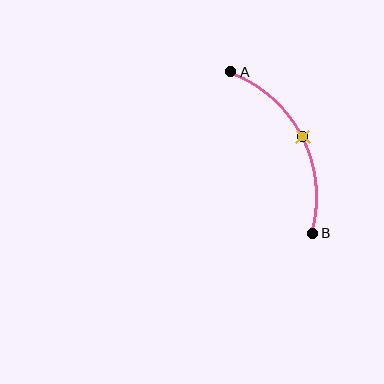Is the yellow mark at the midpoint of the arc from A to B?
Yes. The yellow mark lies on the arc at equal arc-length from both A and B — it is the arc midpoint.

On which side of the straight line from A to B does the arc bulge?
The arc bulges to the right of the straight line connecting A and B.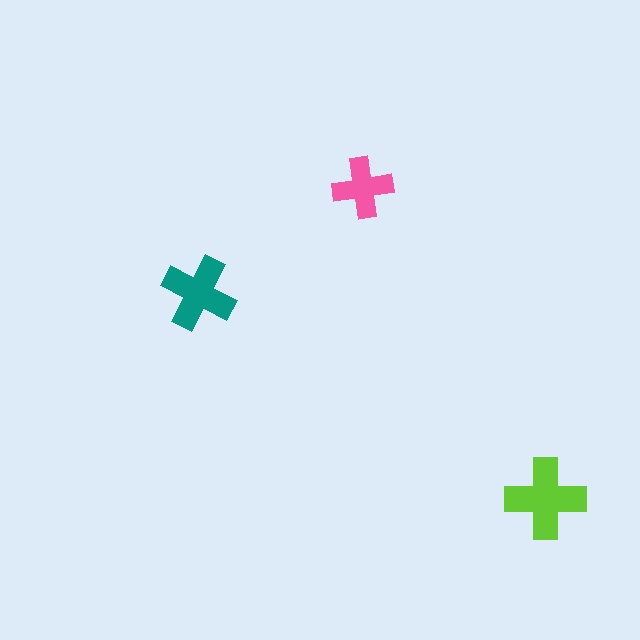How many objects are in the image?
There are 3 objects in the image.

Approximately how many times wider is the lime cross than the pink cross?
About 1.5 times wider.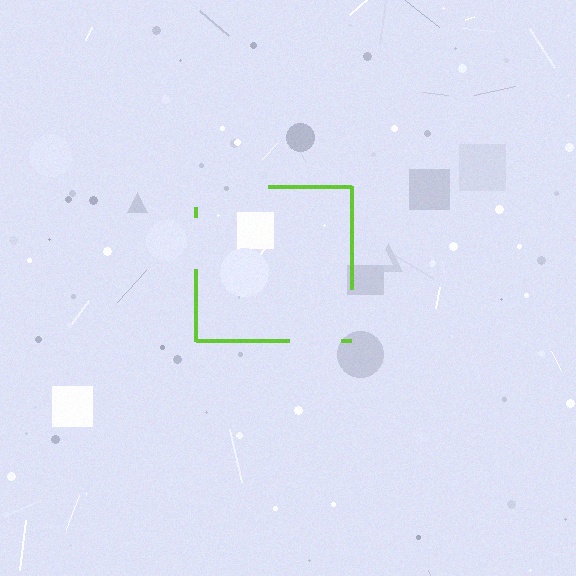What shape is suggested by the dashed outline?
The dashed outline suggests a square.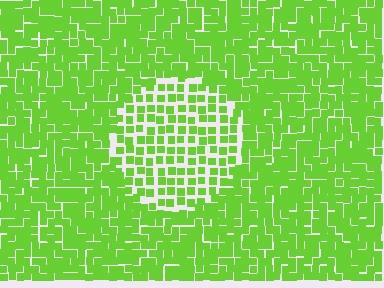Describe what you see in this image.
The image contains small lime elements arranged at two different densities. A circle-shaped region is visible where the elements are less densely packed than the surrounding area.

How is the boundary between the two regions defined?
The boundary is defined by a change in element density (approximately 1.8x ratio). All elements are the same color, size, and shape.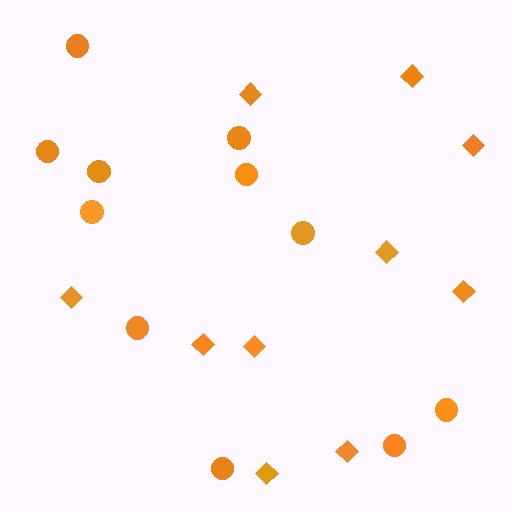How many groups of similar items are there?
There are 2 groups: one group of diamonds (10) and one group of circles (11).